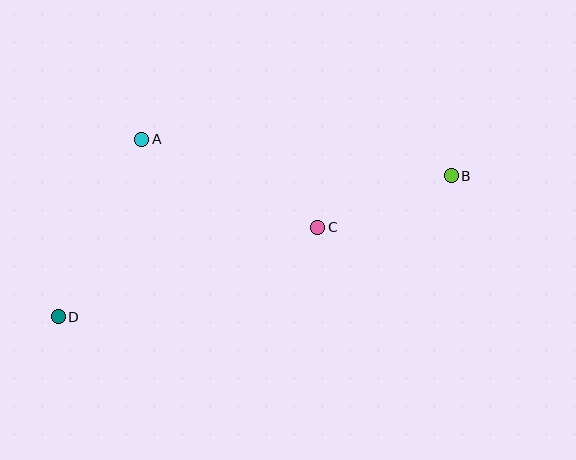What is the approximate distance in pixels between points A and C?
The distance between A and C is approximately 197 pixels.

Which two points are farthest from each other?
Points B and D are farthest from each other.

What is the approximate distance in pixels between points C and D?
The distance between C and D is approximately 275 pixels.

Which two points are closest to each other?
Points B and C are closest to each other.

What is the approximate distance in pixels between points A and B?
The distance between A and B is approximately 312 pixels.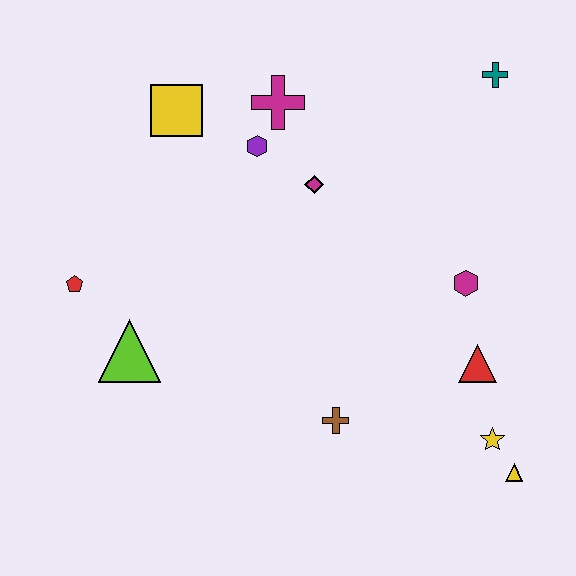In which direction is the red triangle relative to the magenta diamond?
The red triangle is below the magenta diamond.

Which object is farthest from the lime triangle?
The teal cross is farthest from the lime triangle.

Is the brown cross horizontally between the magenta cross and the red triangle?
Yes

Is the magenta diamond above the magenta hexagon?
Yes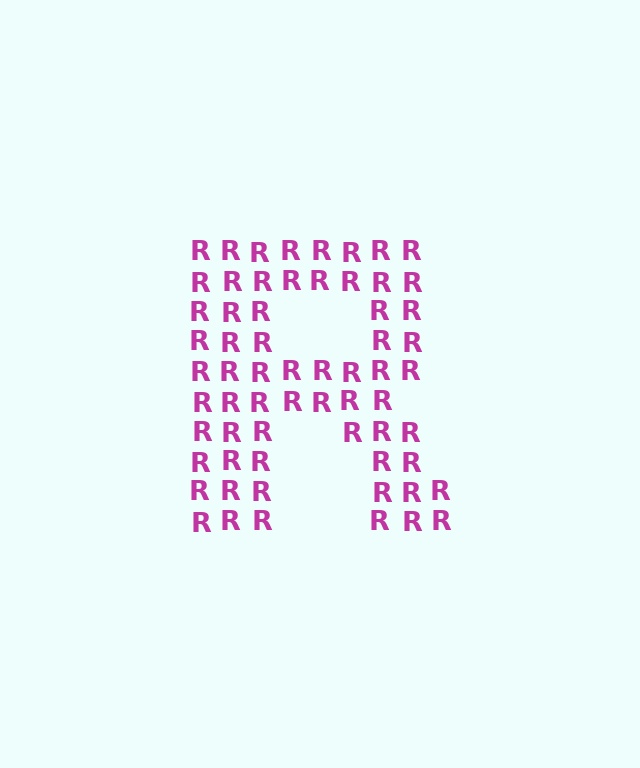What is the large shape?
The large shape is the letter R.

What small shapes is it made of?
It is made of small letter R's.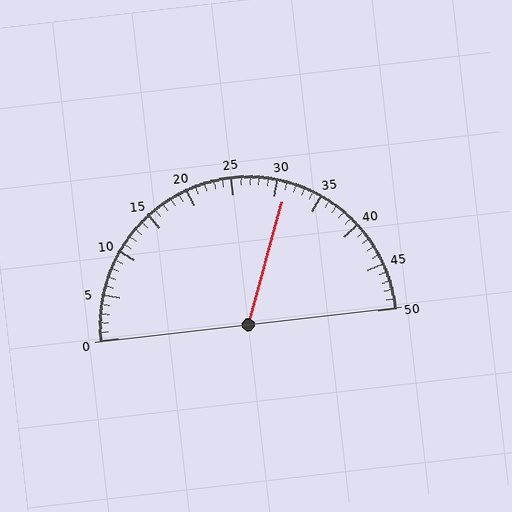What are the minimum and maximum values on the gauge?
The gauge ranges from 0 to 50.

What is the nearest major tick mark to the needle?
The nearest major tick mark is 30.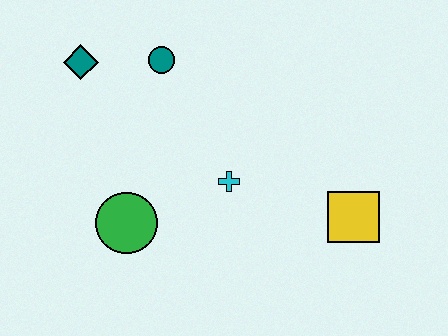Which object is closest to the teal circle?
The teal diamond is closest to the teal circle.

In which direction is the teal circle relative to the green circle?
The teal circle is above the green circle.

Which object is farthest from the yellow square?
The teal diamond is farthest from the yellow square.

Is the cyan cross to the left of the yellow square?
Yes